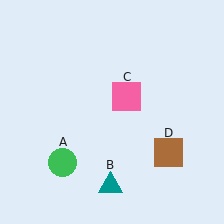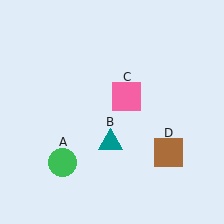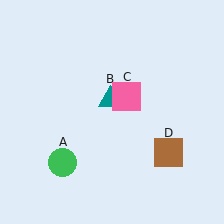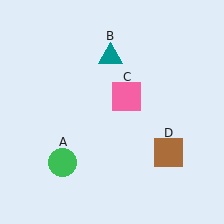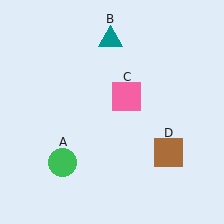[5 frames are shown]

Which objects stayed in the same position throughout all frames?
Green circle (object A) and pink square (object C) and brown square (object D) remained stationary.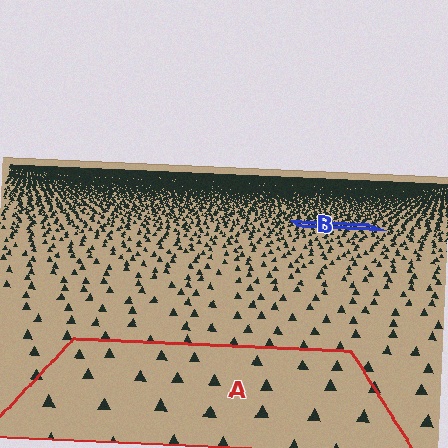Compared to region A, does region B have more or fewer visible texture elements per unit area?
Region B has more texture elements per unit area — they are packed more densely because it is farther away.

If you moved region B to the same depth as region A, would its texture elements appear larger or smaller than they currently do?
They would appear larger. At a closer depth, the same texture elements are projected at a bigger on-screen size.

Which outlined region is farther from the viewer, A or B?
Region B is farther from the viewer — the texture elements inside it appear smaller and more densely packed.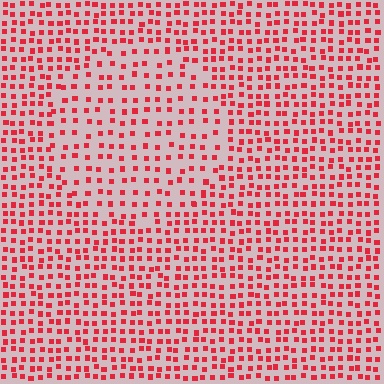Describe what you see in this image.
The image contains small red elements arranged at two different densities. A circle-shaped region is visible where the elements are less densely packed than the surrounding area.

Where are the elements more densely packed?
The elements are more densely packed outside the circle boundary.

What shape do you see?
I see a circle.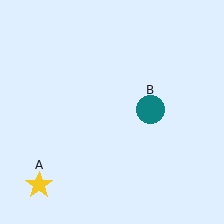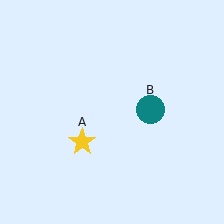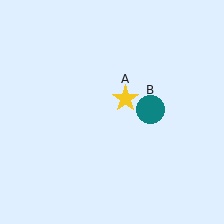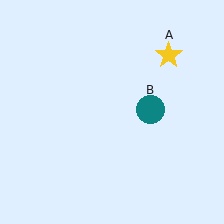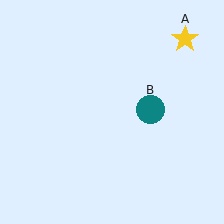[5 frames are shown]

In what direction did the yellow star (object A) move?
The yellow star (object A) moved up and to the right.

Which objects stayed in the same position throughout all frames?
Teal circle (object B) remained stationary.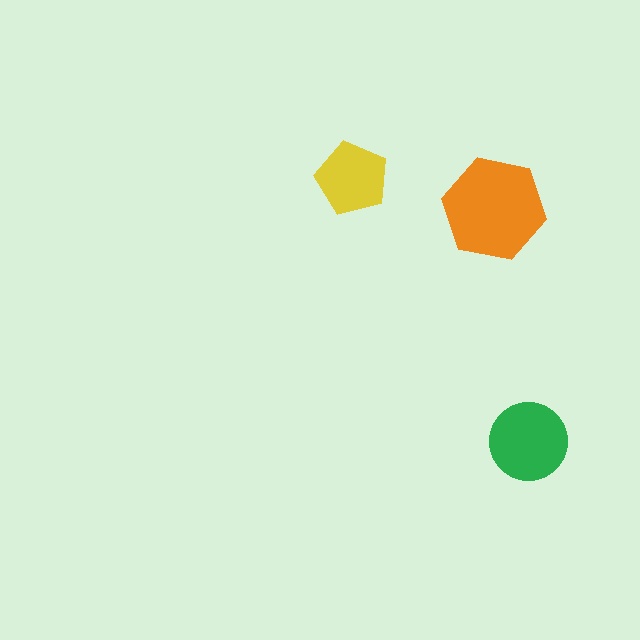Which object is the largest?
The orange hexagon.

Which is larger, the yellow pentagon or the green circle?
The green circle.